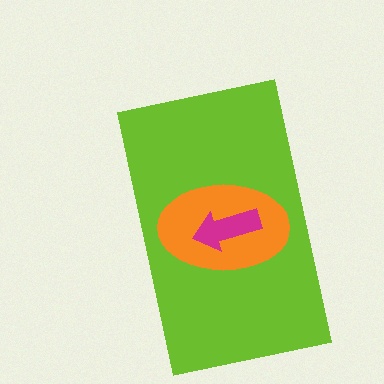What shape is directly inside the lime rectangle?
The orange ellipse.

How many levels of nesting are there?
3.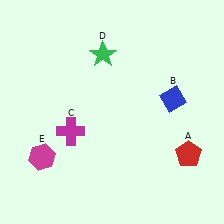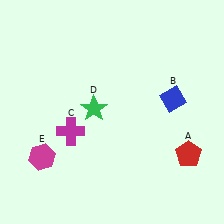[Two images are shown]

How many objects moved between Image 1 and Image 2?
1 object moved between the two images.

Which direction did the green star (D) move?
The green star (D) moved down.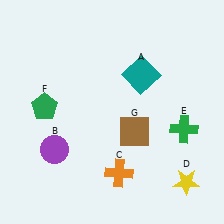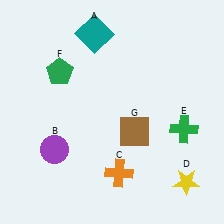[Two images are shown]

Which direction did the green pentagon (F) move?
The green pentagon (F) moved up.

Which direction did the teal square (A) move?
The teal square (A) moved left.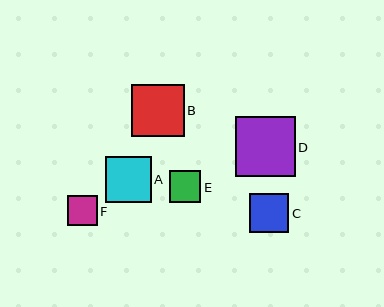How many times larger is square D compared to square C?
Square D is approximately 1.5 times the size of square C.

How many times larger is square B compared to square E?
Square B is approximately 1.7 times the size of square E.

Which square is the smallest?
Square F is the smallest with a size of approximately 29 pixels.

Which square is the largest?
Square D is the largest with a size of approximately 60 pixels.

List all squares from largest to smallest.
From largest to smallest: D, B, A, C, E, F.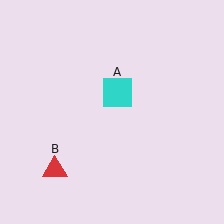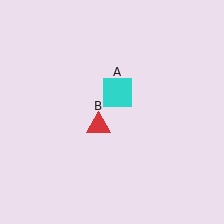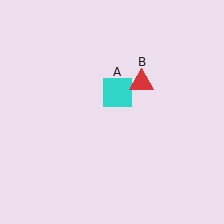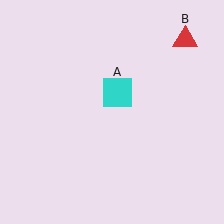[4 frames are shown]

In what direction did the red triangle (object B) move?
The red triangle (object B) moved up and to the right.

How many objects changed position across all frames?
1 object changed position: red triangle (object B).